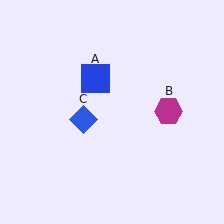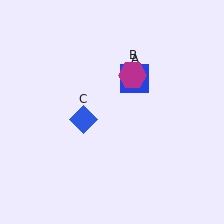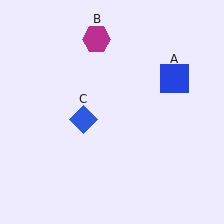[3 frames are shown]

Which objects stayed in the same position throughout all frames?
Blue diamond (object C) remained stationary.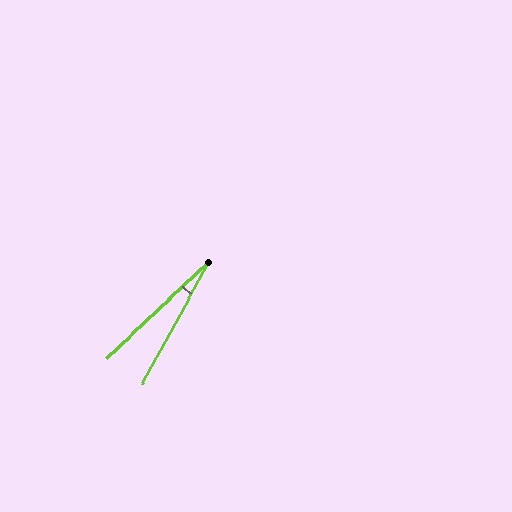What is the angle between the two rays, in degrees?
Approximately 18 degrees.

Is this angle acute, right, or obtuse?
It is acute.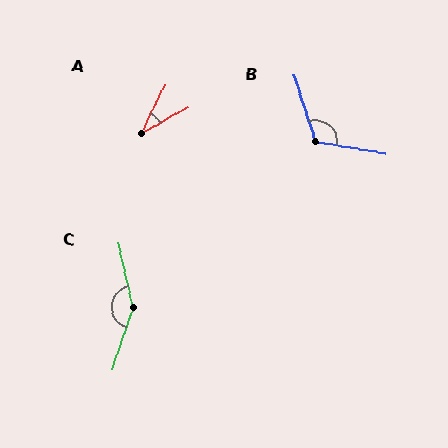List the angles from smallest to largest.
A (35°), B (117°), C (149°).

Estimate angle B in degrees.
Approximately 117 degrees.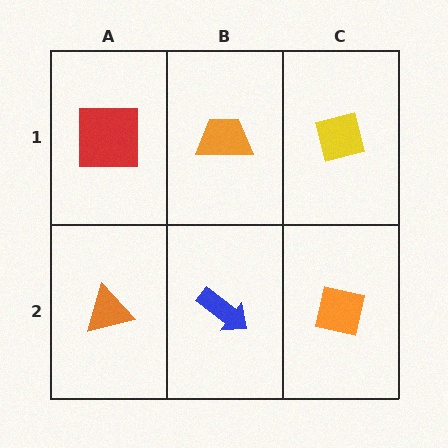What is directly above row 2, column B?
An orange trapezoid.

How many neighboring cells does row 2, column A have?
2.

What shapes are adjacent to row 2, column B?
An orange trapezoid (row 1, column B), an orange triangle (row 2, column A), an orange square (row 2, column C).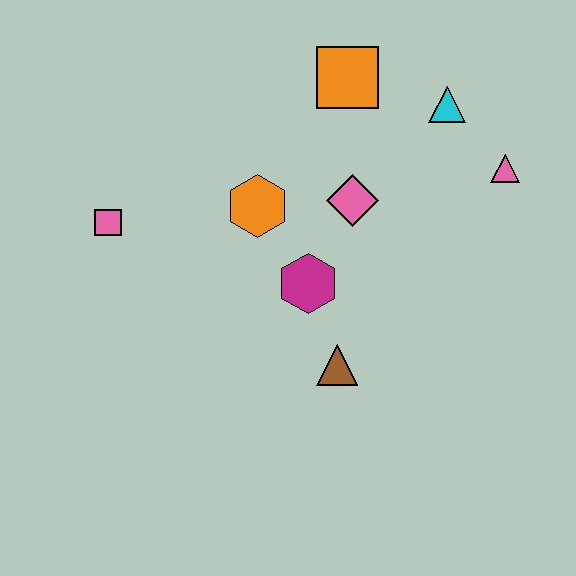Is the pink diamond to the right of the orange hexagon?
Yes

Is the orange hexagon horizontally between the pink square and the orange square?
Yes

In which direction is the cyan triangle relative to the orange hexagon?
The cyan triangle is to the right of the orange hexagon.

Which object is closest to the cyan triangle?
The pink triangle is closest to the cyan triangle.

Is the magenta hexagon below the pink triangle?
Yes